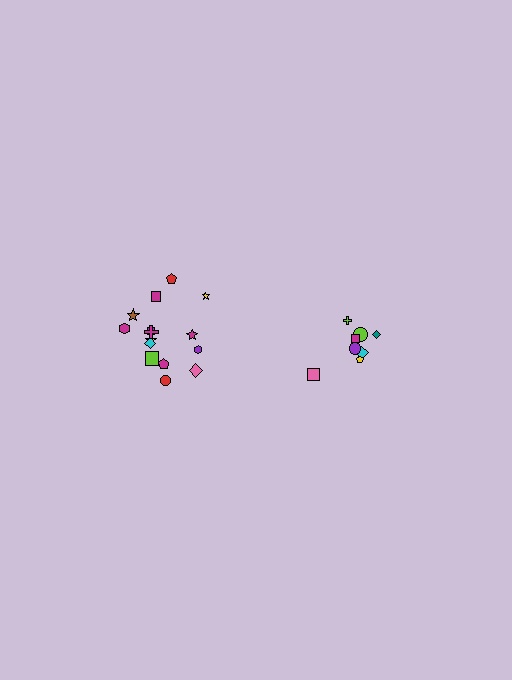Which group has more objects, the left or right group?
The left group.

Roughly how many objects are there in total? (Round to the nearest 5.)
Roughly 25 objects in total.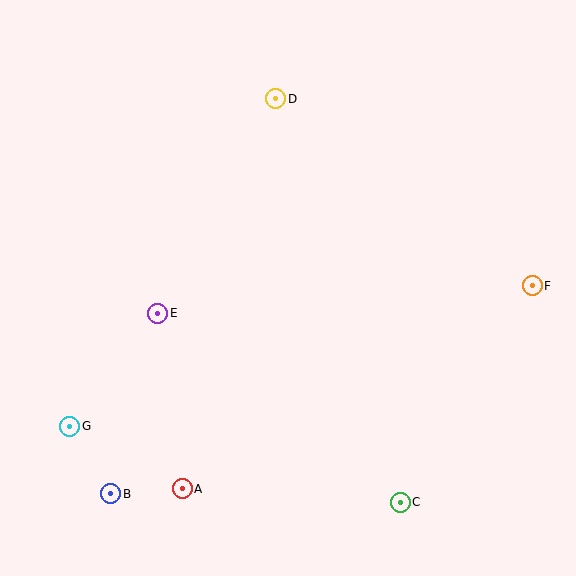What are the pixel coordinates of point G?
Point G is at (70, 426).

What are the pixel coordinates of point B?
Point B is at (111, 494).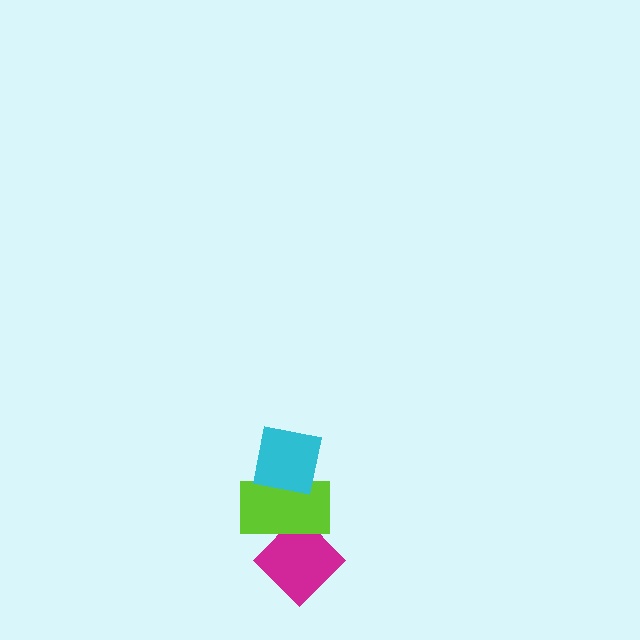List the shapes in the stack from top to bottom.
From top to bottom: the cyan square, the lime rectangle, the magenta diamond.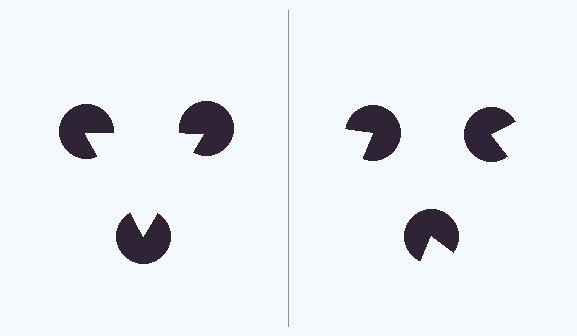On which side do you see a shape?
An illusory triangle appears on the left side. On the right side the wedge cuts are rotated, so no coherent shape forms.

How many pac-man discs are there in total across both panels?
6 — 3 on each side.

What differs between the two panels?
The pac-man discs are positioned identically on both sides; only the wedge orientations differ. On the left they align to a triangle; on the right they are misaligned.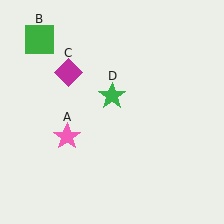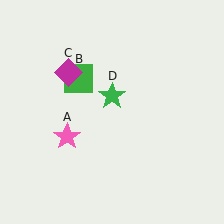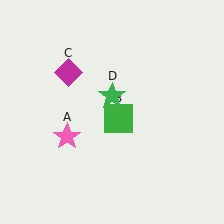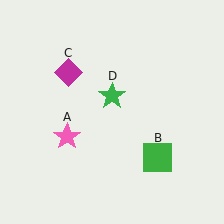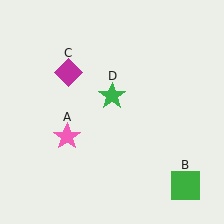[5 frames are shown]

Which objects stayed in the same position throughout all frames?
Pink star (object A) and magenta diamond (object C) and green star (object D) remained stationary.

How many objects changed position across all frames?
1 object changed position: green square (object B).